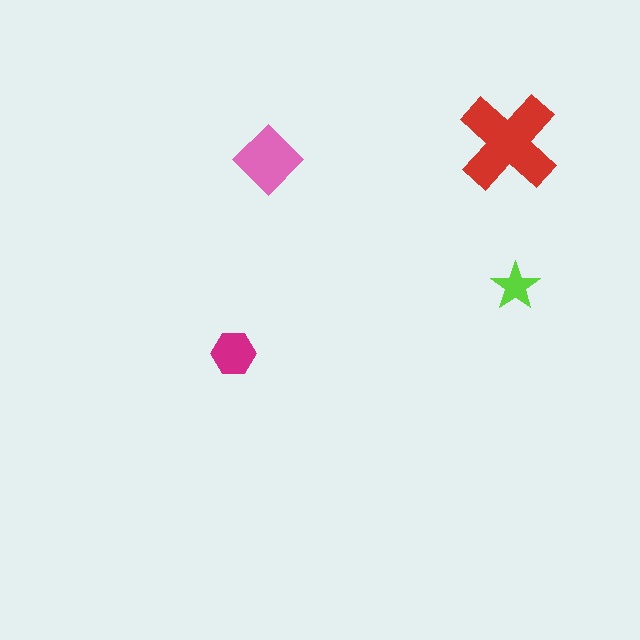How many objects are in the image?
There are 4 objects in the image.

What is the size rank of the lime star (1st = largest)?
4th.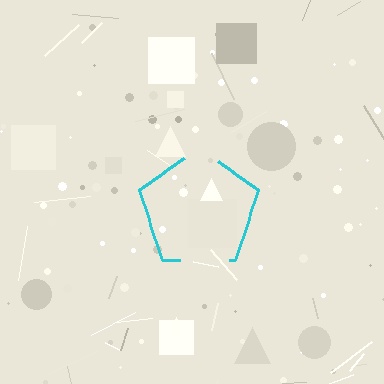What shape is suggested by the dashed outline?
The dashed outline suggests a pentagon.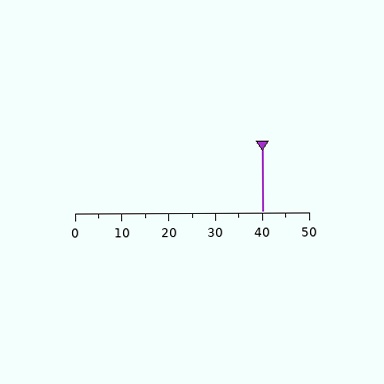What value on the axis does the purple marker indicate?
The marker indicates approximately 40.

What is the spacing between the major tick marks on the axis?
The major ticks are spaced 10 apart.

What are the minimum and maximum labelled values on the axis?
The axis runs from 0 to 50.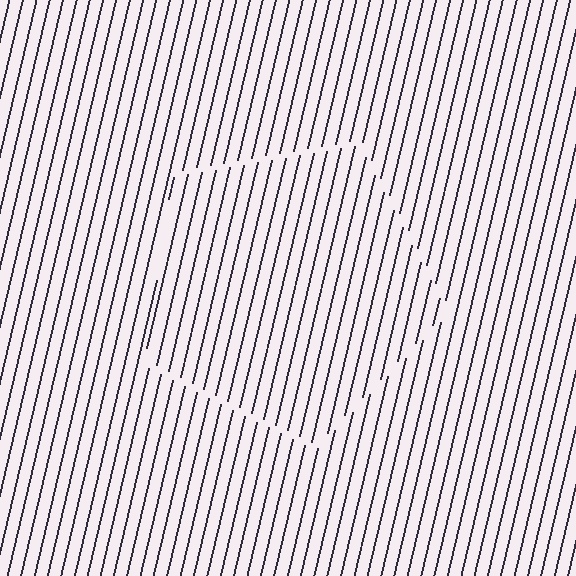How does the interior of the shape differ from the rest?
The interior of the shape contains the same grating, shifted by half a period — the contour is defined by the phase discontinuity where line-ends from the inner and outer gratings abut.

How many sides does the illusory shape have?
5 sides — the line-ends trace a pentagon.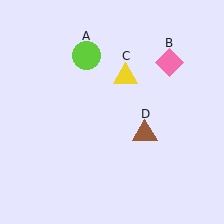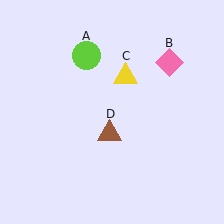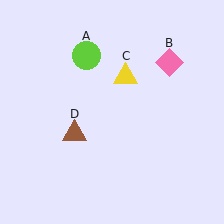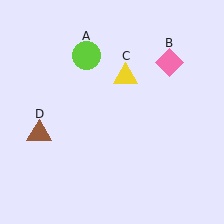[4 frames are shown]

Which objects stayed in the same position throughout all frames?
Lime circle (object A) and pink diamond (object B) and yellow triangle (object C) remained stationary.